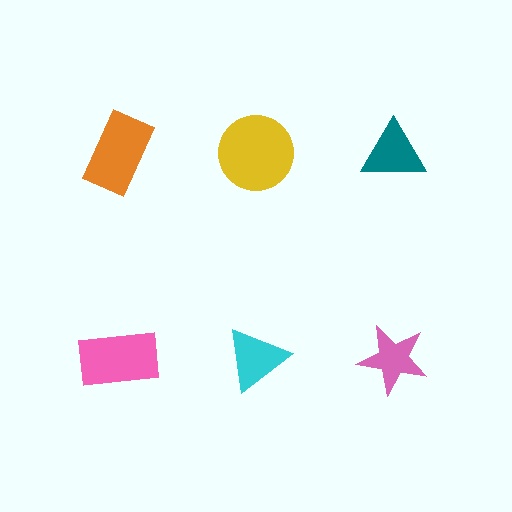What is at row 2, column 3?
A pink star.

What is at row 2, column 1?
A pink rectangle.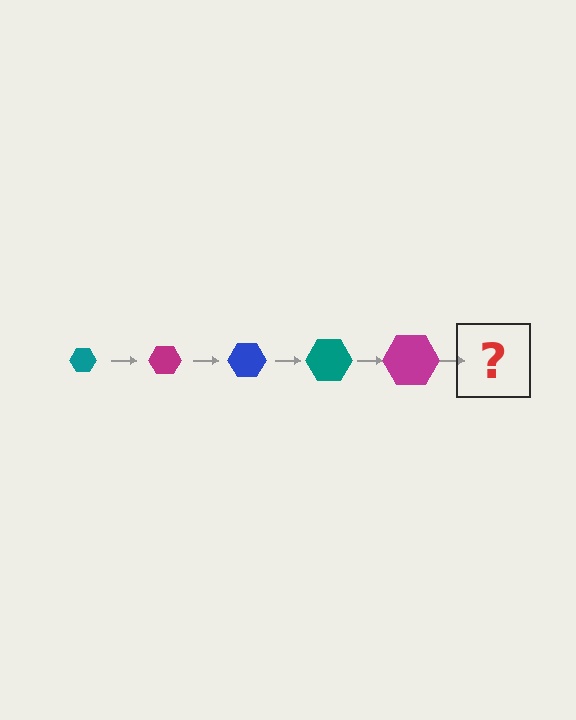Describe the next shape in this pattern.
It should be a blue hexagon, larger than the previous one.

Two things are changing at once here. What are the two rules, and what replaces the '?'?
The two rules are that the hexagon grows larger each step and the color cycles through teal, magenta, and blue. The '?' should be a blue hexagon, larger than the previous one.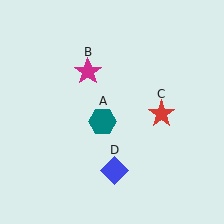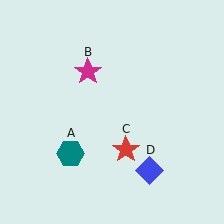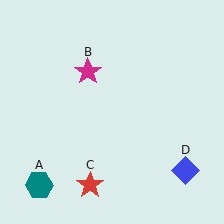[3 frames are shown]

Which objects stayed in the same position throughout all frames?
Magenta star (object B) remained stationary.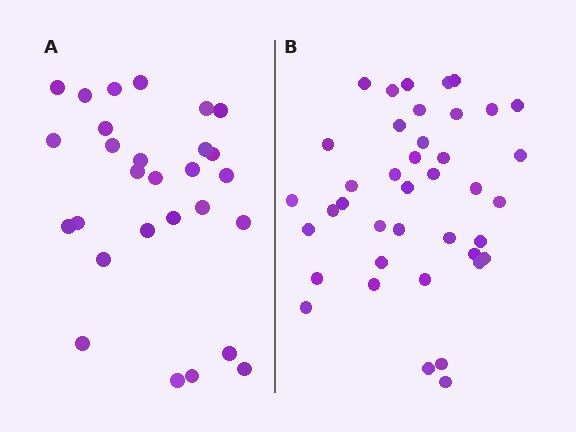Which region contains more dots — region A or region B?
Region B (the right region) has more dots.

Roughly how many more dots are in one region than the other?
Region B has roughly 12 or so more dots than region A.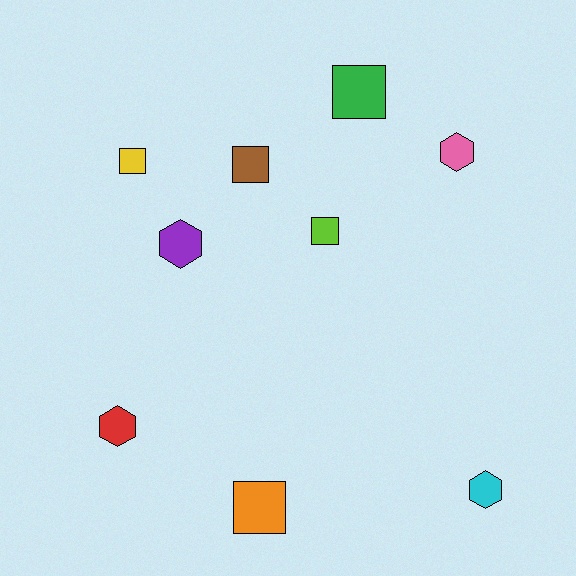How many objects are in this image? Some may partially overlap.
There are 9 objects.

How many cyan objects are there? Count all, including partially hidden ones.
There is 1 cyan object.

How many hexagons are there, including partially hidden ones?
There are 4 hexagons.